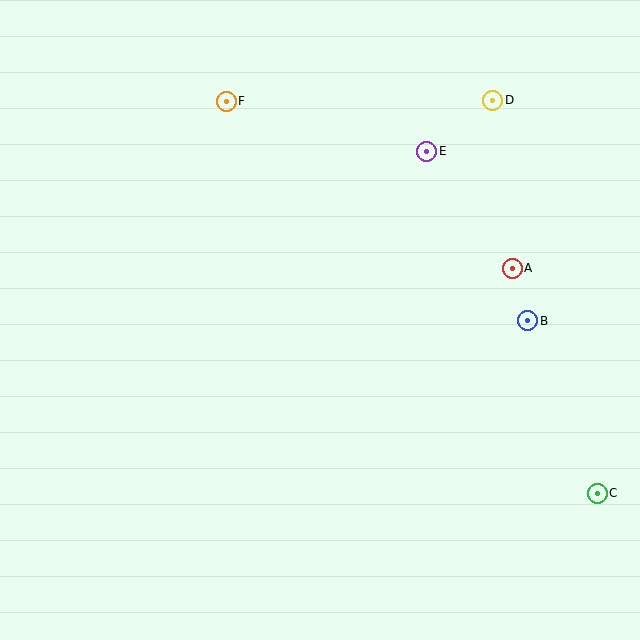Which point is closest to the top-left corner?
Point F is closest to the top-left corner.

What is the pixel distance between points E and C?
The distance between E and C is 382 pixels.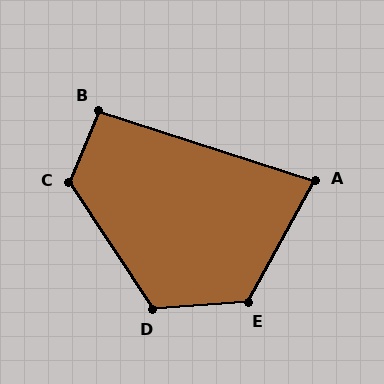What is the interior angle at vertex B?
Approximately 95 degrees (approximately right).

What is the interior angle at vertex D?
Approximately 119 degrees (obtuse).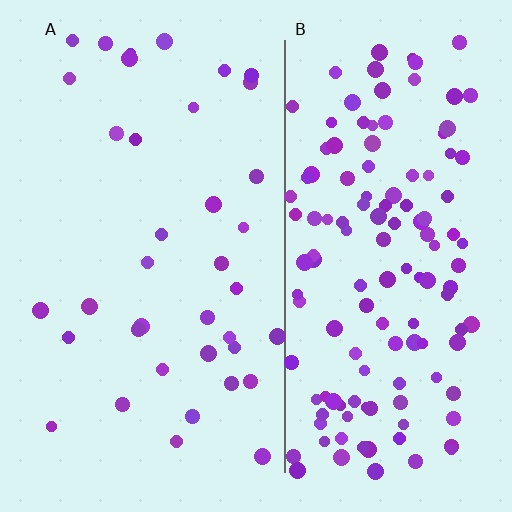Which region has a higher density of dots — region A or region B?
B (the right).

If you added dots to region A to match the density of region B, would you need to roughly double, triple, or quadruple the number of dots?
Approximately quadruple.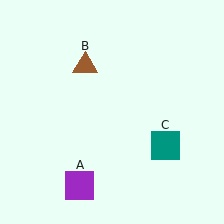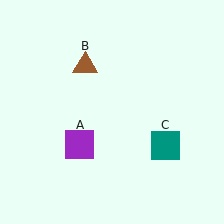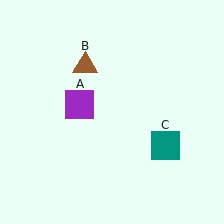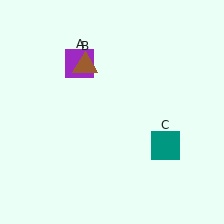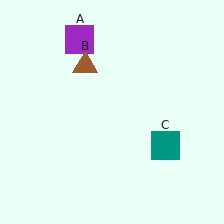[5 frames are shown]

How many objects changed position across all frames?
1 object changed position: purple square (object A).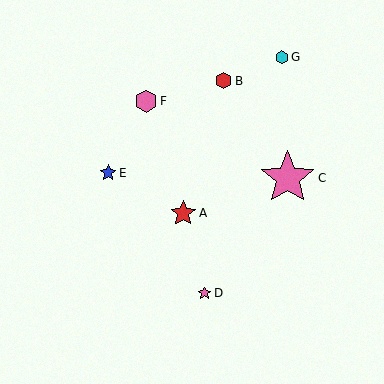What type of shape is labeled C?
Shape C is a pink star.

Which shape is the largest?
The pink star (labeled C) is the largest.